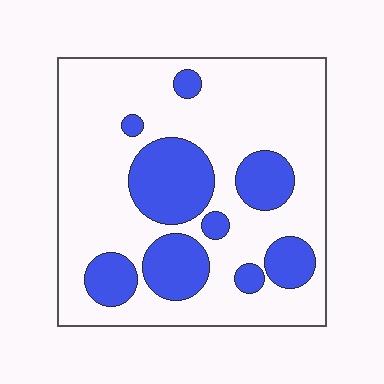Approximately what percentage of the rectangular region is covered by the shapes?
Approximately 25%.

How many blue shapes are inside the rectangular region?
9.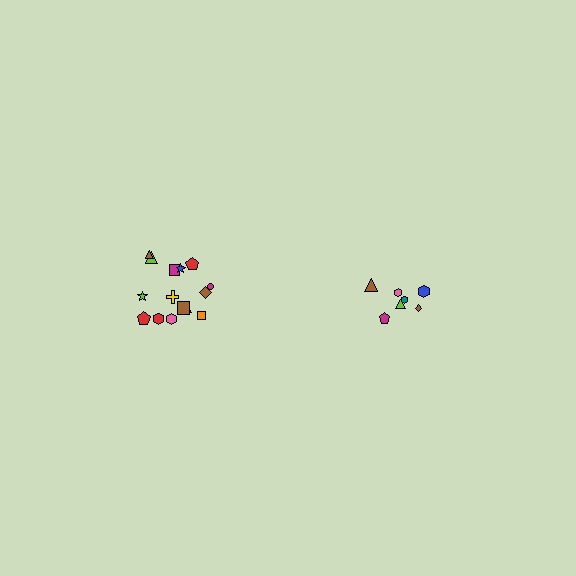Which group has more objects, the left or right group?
The left group.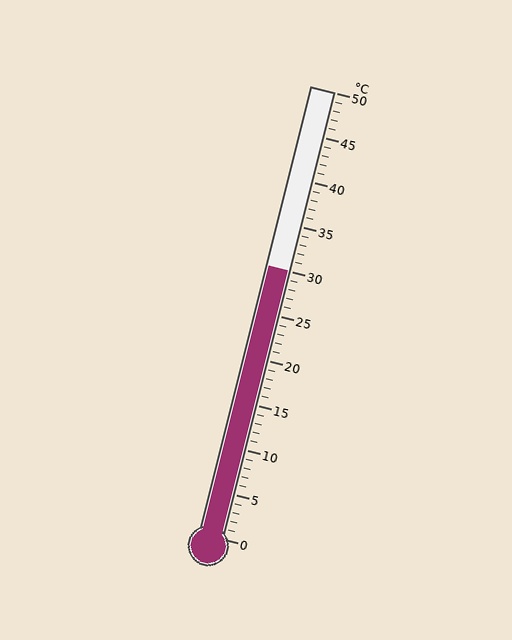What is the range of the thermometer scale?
The thermometer scale ranges from 0°C to 50°C.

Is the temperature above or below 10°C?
The temperature is above 10°C.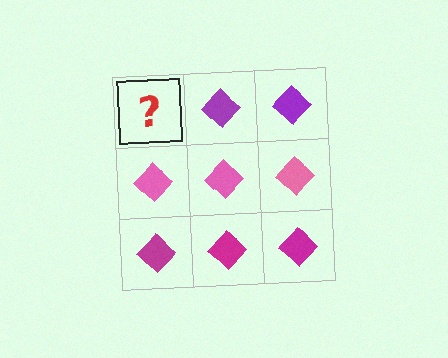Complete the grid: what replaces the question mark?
The question mark should be replaced with a purple diamond.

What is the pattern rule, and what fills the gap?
The rule is that each row has a consistent color. The gap should be filled with a purple diamond.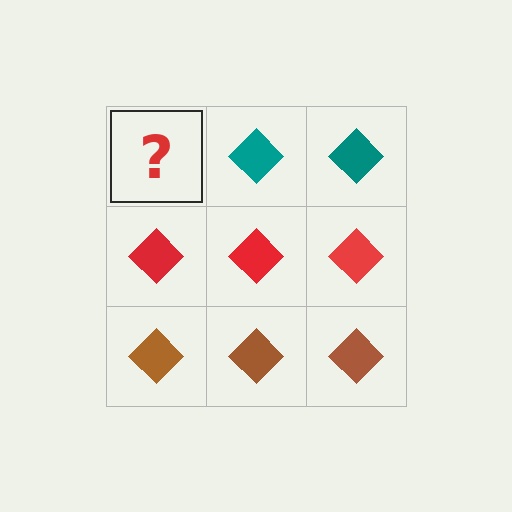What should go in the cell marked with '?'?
The missing cell should contain a teal diamond.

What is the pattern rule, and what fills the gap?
The rule is that each row has a consistent color. The gap should be filled with a teal diamond.